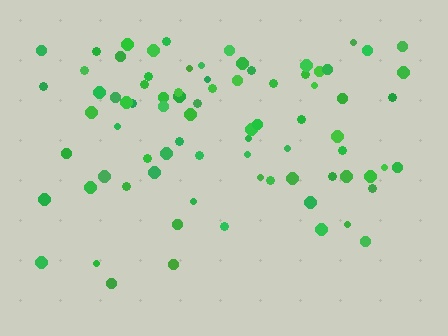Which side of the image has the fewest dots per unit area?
The bottom.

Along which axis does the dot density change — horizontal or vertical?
Vertical.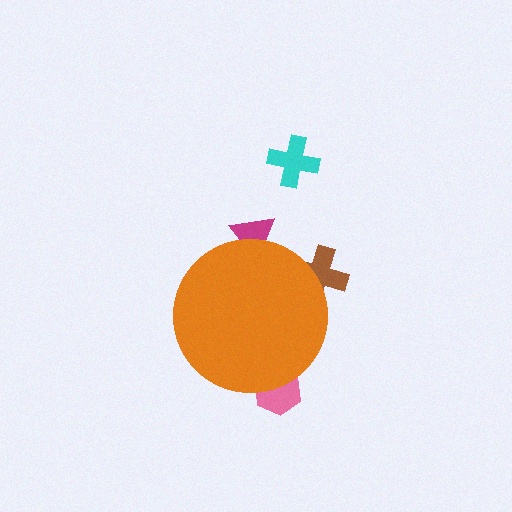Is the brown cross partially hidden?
Yes, the brown cross is partially hidden behind the orange circle.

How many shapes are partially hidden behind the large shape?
3 shapes are partially hidden.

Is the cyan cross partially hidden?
No, the cyan cross is fully visible.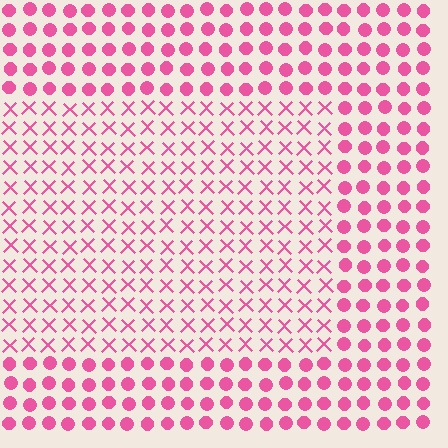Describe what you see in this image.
The image is filled with small pink elements arranged in a uniform grid. A rectangle-shaped region contains X marks, while the surrounding area contains circles. The boundary is defined purely by the change in element shape.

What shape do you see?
I see a rectangle.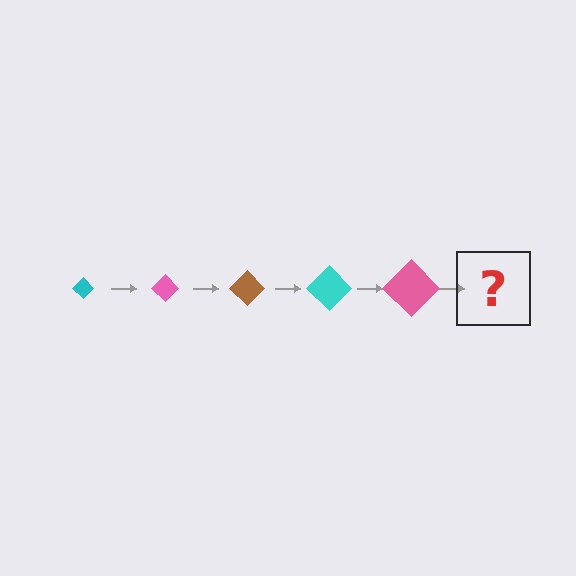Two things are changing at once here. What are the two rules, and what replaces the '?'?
The two rules are that the diamond grows larger each step and the color cycles through cyan, pink, and brown. The '?' should be a brown diamond, larger than the previous one.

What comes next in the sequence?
The next element should be a brown diamond, larger than the previous one.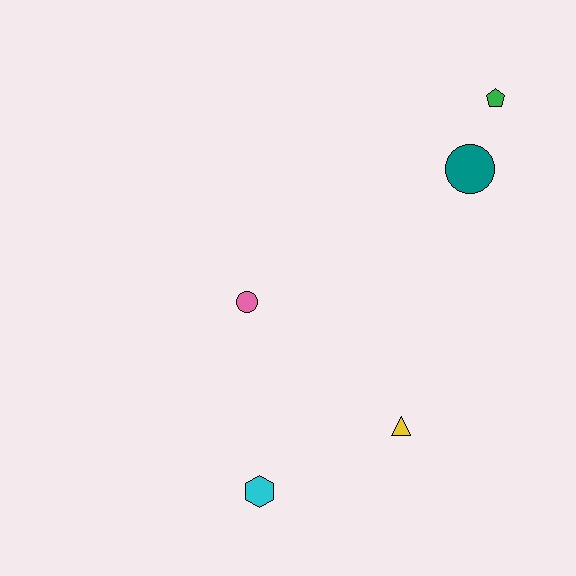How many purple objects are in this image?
There are no purple objects.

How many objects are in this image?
There are 5 objects.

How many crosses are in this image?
There are no crosses.